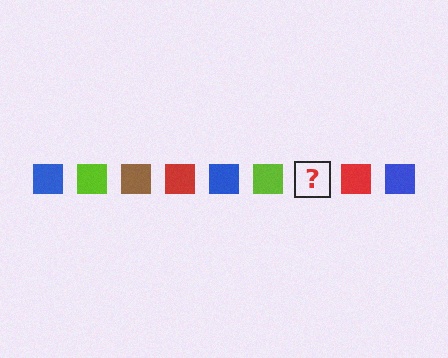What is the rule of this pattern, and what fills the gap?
The rule is that the pattern cycles through blue, lime, brown, red squares. The gap should be filled with a brown square.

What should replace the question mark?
The question mark should be replaced with a brown square.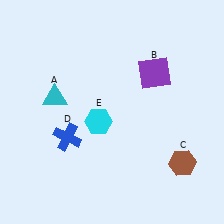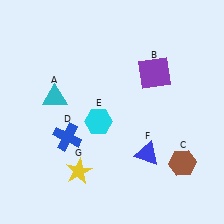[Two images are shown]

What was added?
A blue triangle (F), a yellow star (G) were added in Image 2.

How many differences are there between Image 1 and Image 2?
There are 2 differences between the two images.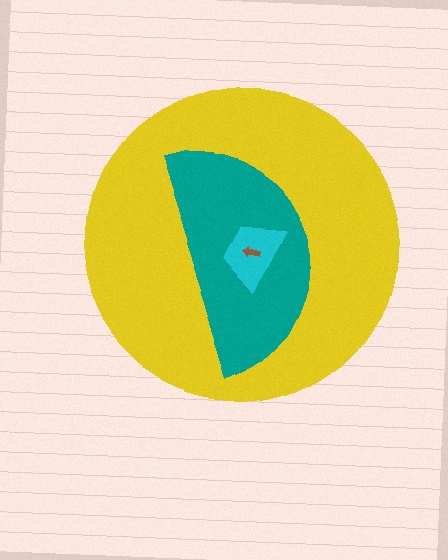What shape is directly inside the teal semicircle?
The cyan trapezoid.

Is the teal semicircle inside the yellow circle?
Yes.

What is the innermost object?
The brown arrow.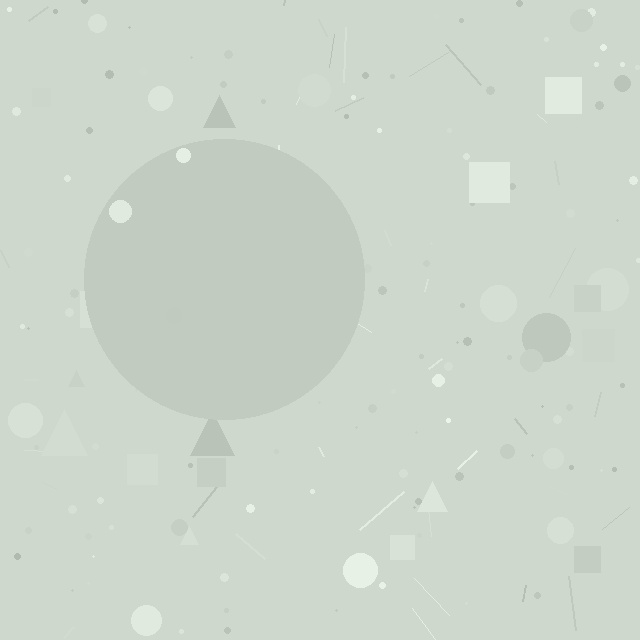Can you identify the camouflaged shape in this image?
The camouflaged shape is a circle.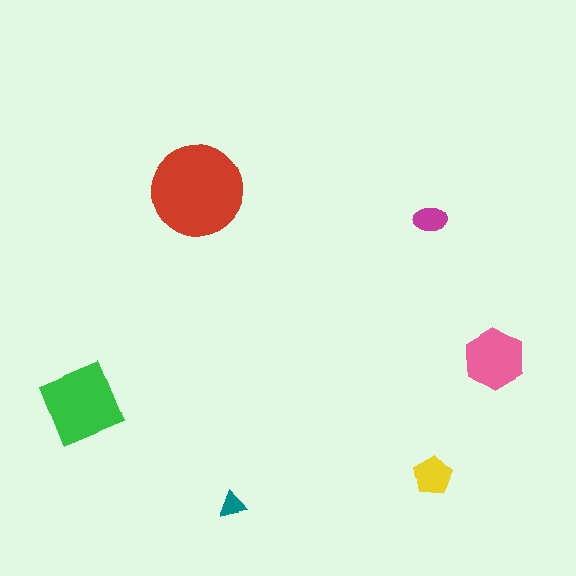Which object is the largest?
The red circle.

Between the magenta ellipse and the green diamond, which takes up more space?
The green diamond.